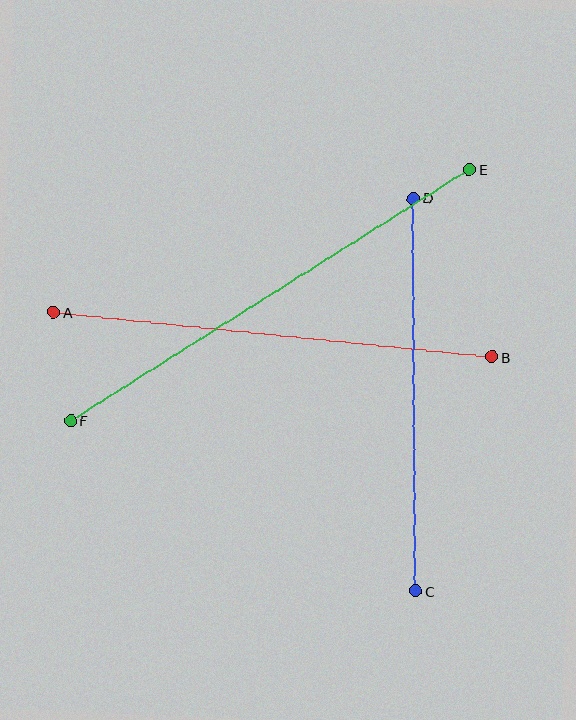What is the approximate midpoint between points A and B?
The midpoint is at approximately (273, 335) pixels.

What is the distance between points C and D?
The distance is approximately 393 pixels.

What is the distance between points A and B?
The distance is approximately 441 pixels.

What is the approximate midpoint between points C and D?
The midpoint is at approximately (414, 394) pixels.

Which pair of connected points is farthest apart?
Points E and F are farthest apart.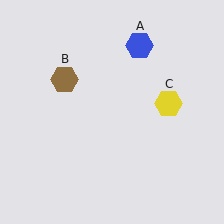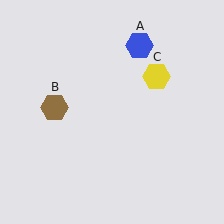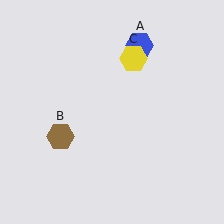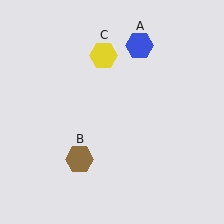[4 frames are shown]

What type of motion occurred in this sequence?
The brown hexagon (object B), yellow hexagon (object C) rotated counterclockwise around the center of the scene.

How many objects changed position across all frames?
2 objects changed position: brown hexagon (object B), yellow hexagon (object C).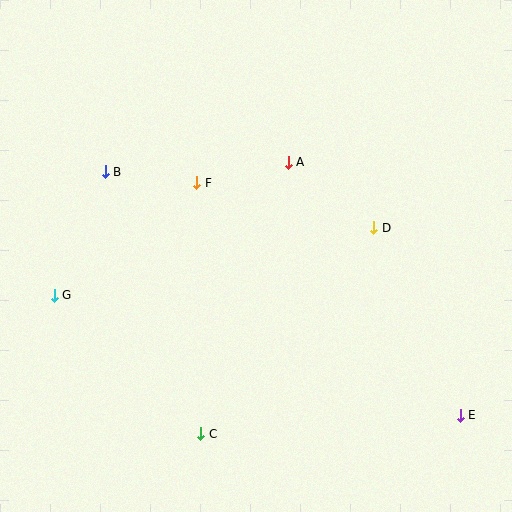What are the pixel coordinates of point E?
Point E is at (460, 415).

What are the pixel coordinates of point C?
Point C is at (201, 434).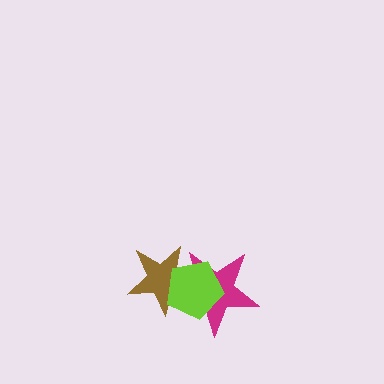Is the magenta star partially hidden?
Yes, it is partially covered by another shape.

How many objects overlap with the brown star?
2 objects overlap with the brown star.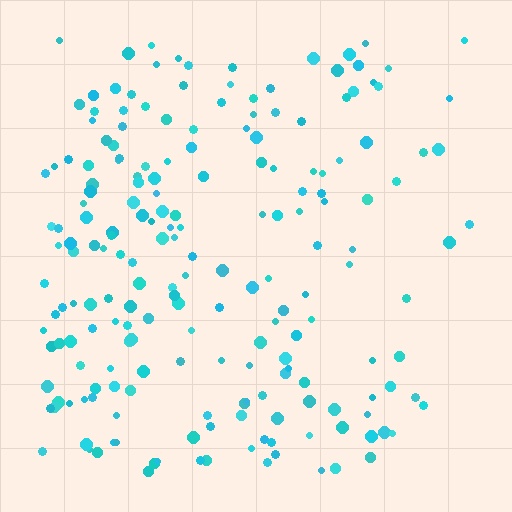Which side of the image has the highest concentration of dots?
The left.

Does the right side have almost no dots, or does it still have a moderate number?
Still a moderate number, just noticeably fewer than the left.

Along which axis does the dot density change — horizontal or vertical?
Horizontal.